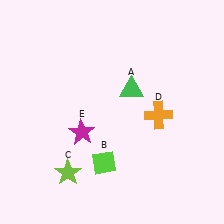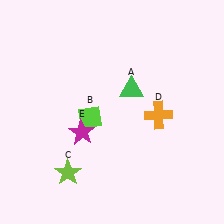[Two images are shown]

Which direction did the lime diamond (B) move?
The lime diamond (B) moved up.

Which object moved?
The lime diamond (B) moved up.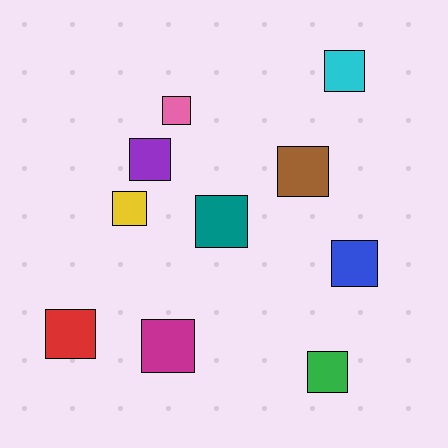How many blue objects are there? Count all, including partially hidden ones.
There is 1 blue object.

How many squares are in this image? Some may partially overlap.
There are 10 squares.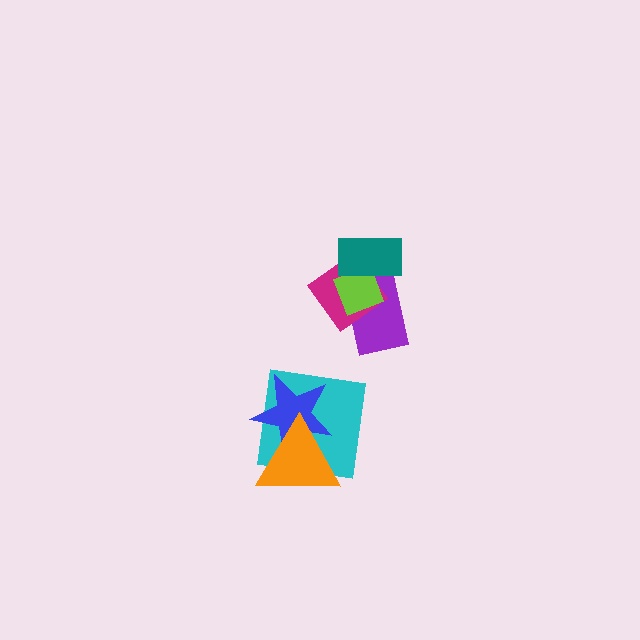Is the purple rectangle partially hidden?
Yes, it is partially covered by another shape.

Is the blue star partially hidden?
Yes, it is partially covered by another shape.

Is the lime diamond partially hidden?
Yes, it is partially covered by another shape.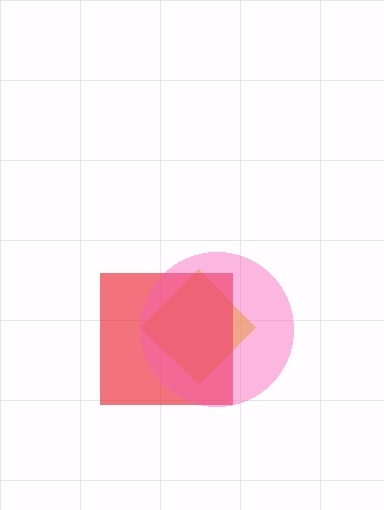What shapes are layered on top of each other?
The layered shapes are: a yellow diamond, a red square, a pink circle.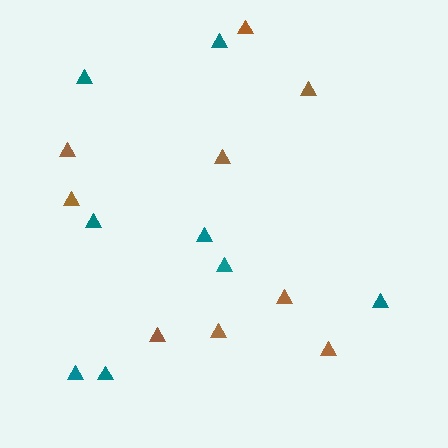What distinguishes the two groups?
There are 2 groups: one group of brown triangles (9) and one group of teal triangles (8).